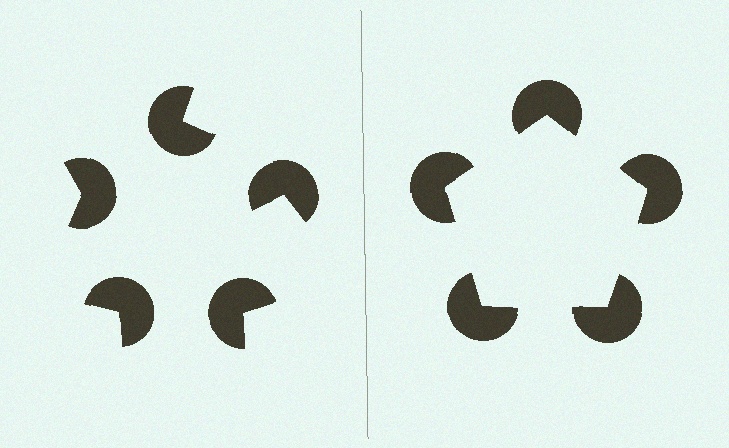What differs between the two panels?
The pac-man discs are positioned identically on both sides; only the wedge orientations differ. On the right they align to a pentagon; on the left they are misaligned.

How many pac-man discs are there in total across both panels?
10 — 5 on each side.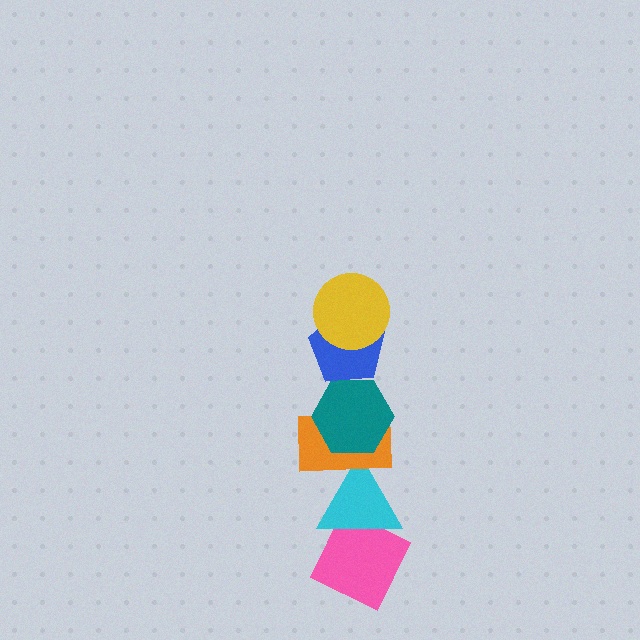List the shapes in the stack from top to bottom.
From top to bottom: the yellow circle, the blue pentagon, the teal hexagon, the orange rectangle, the cyan triangle, the pink diamond.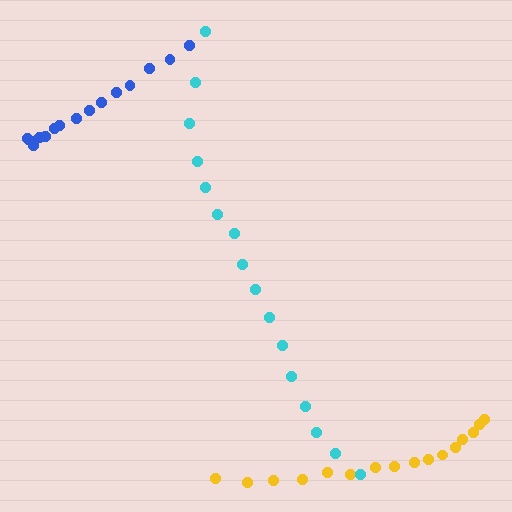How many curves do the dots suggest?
There are 3 distinct paths.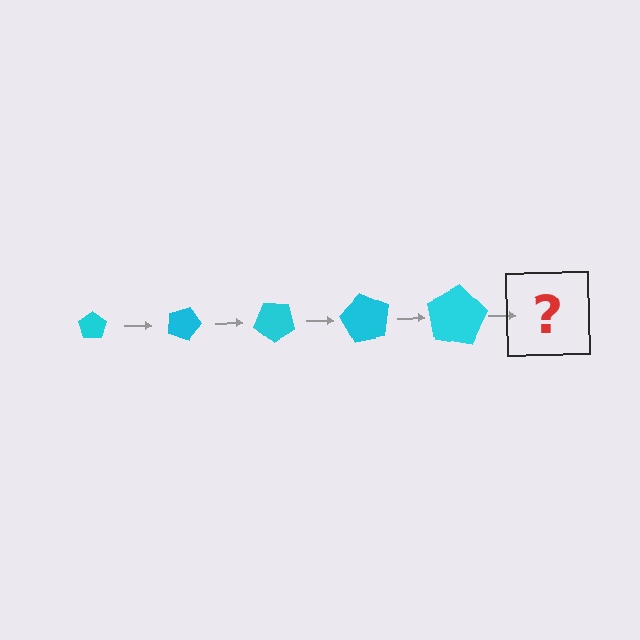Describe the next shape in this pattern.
It should be a pentagon, larger than the previous one and rotated 100 degrees from the start.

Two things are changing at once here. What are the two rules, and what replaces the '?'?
The two rules are that the pentagon grows larger each step and it rotates 20 degrees each step. The '?' should be a pentagon, larger than the previous one and rotated 100 degrees from the start.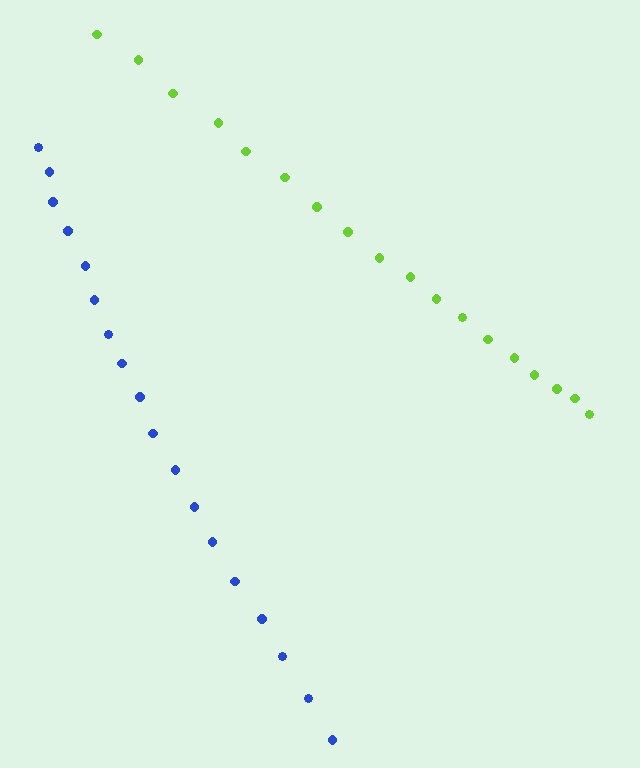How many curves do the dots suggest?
There are 2 distinct paths.